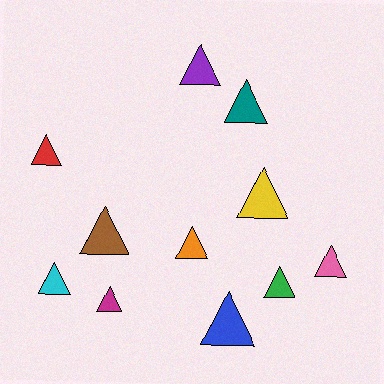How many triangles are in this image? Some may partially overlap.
There are 11 triangles.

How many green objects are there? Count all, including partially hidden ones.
There is 1 green object.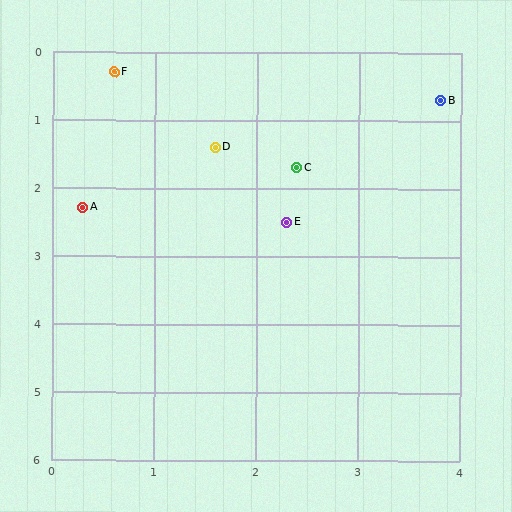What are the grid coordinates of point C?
Point C is at approximately (2.4, 1.7).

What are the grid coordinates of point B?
Point B is at approximately (3.8, 0.7).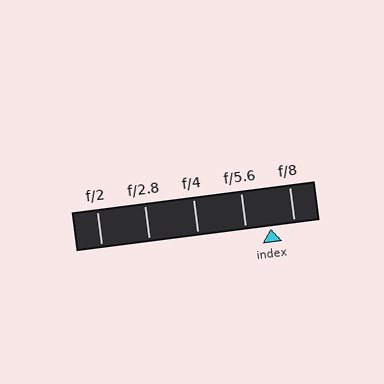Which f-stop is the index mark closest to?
The index mark is closest to f/8.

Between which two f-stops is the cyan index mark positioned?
The index mark is between f/5.6 and f/8.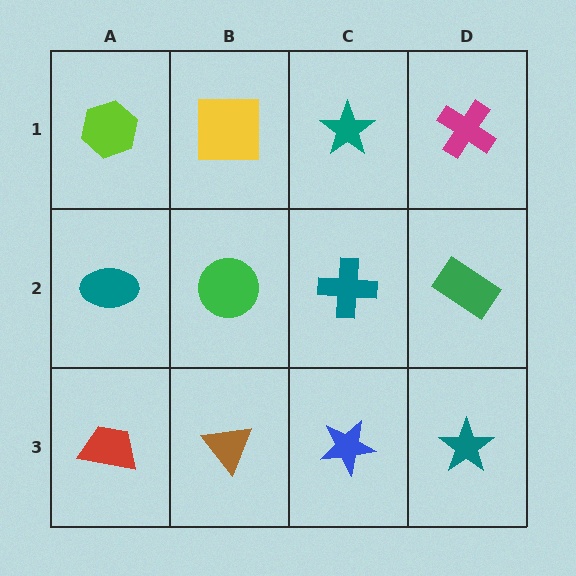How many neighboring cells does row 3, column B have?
3.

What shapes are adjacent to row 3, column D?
A green rectangle (row 2, column D), a blue star (row 3, column C).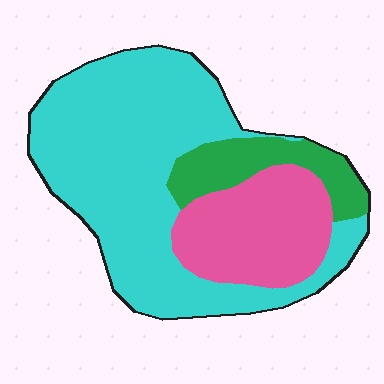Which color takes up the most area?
Cyan, at roughly 60%.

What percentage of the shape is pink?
Pink covers around 25% of the shape.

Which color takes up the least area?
Green, at roughly 15%.